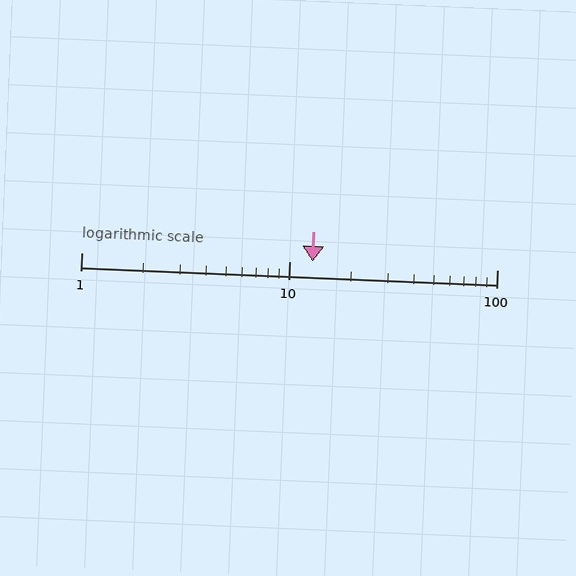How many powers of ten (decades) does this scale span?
The scale spans 2 decades, from 1 to 100.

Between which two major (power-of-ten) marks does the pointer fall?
The pointer is between 10 and 100.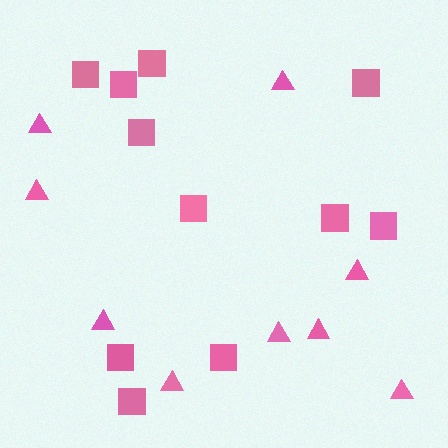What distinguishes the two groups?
There are 2 groups: one group of squares (11) and one group of triangles (9).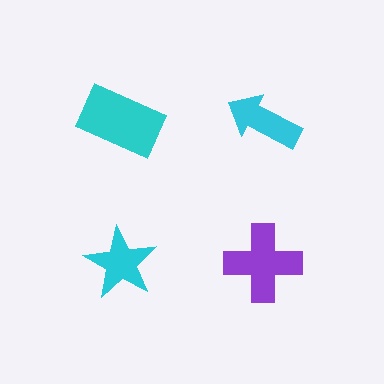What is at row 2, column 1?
A cyan star.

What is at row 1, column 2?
A cyan arrow.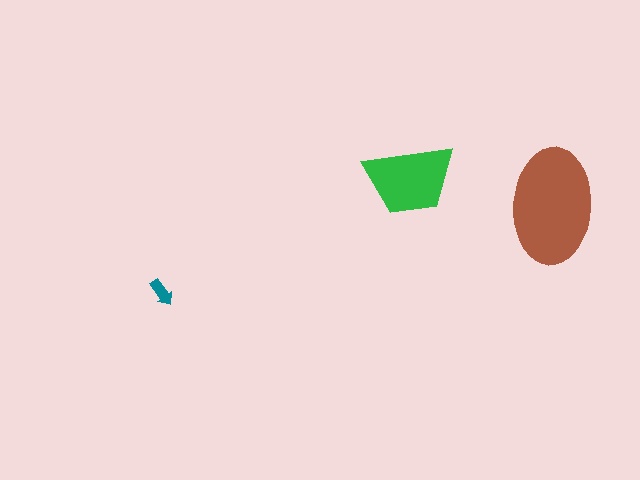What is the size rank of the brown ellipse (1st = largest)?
1st.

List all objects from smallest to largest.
The teal arrow, the green trapezoid, the brown ellipse.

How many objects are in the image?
There are 3 objects in the image.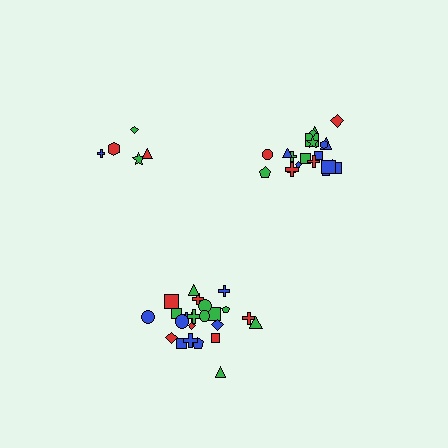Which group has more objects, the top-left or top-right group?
The top-right group.